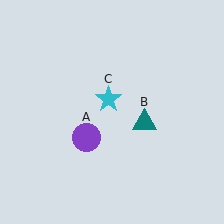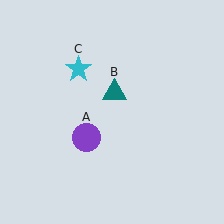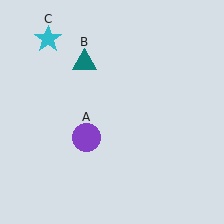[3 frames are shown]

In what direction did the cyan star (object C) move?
The cyan star (object C) moved up and to the left.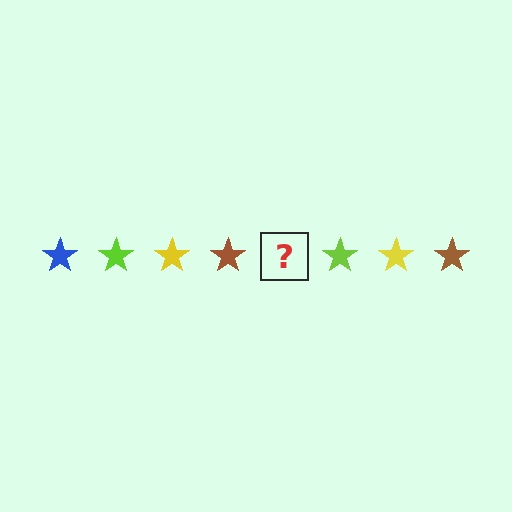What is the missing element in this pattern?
The missing element is a blue star.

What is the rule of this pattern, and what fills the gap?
The rule is that the pattern cycles through blue, lime, yellow, brown stars. The gap should be filled with a blue star.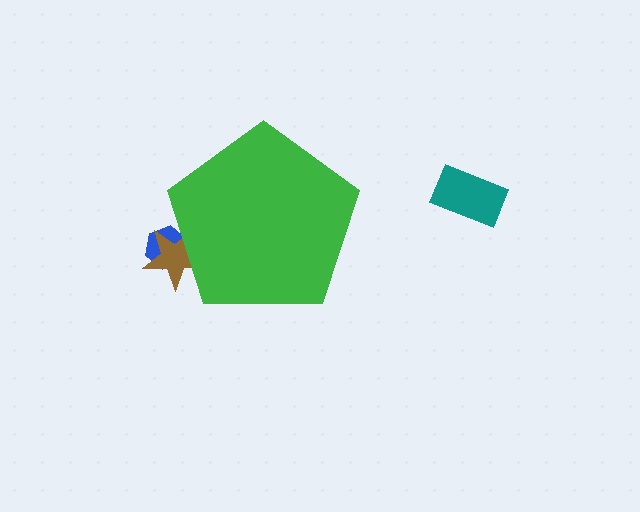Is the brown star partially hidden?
Yes, the brown star is partially hidden behind the green pentagon.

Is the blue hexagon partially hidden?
Yes, the blue hexagon is partially hidden behind the green pentagon.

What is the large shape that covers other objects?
A green pentagon.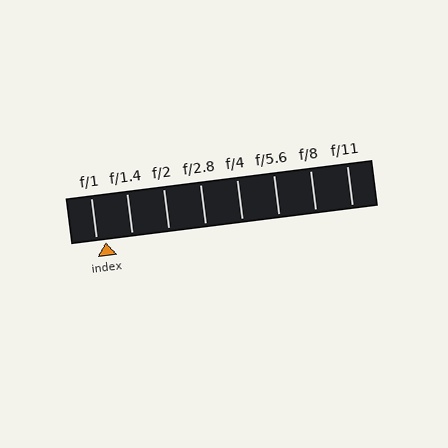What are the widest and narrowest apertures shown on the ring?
The widest aperture shown is f/1 and the narrowest is f/11.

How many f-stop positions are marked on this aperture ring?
There are 8 f-stop positions marked.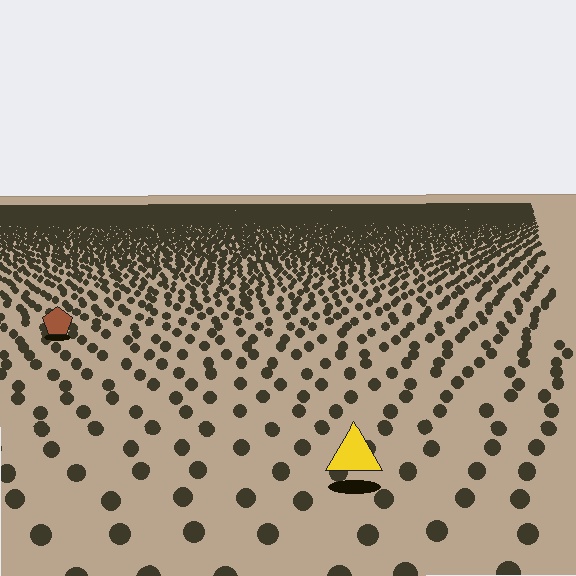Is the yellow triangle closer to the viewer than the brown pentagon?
Yes. The yellow triangle is closer — you can tell from the texture gradient: the ground texture is coarser near it.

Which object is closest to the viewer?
The yellow triangle is closest. The texture marks near it are larger and more spread out.